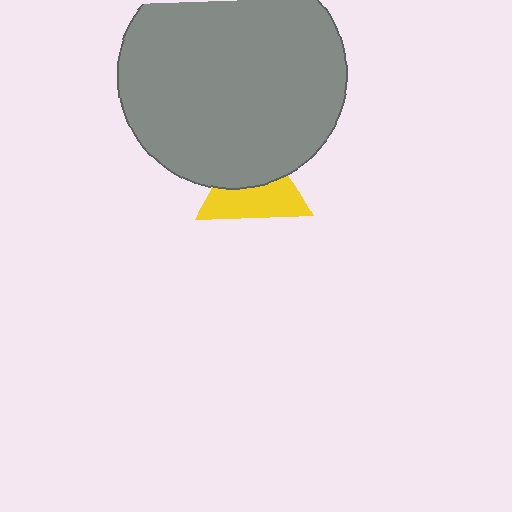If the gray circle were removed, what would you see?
You would see the complete yellow triangle.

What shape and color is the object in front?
The object in front is a gray circle.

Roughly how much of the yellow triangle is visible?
About half of it is visible (roughly 52%).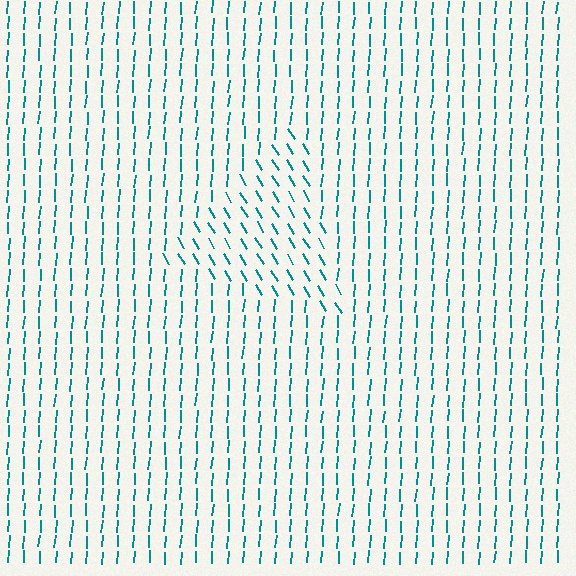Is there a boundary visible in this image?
Yes, there is a texture boundary formed by a change in line orientation.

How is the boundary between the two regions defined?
The boundary is defined purely by a change in line orientation (approximately 36 degrees difference). All lines are the same color and thickness.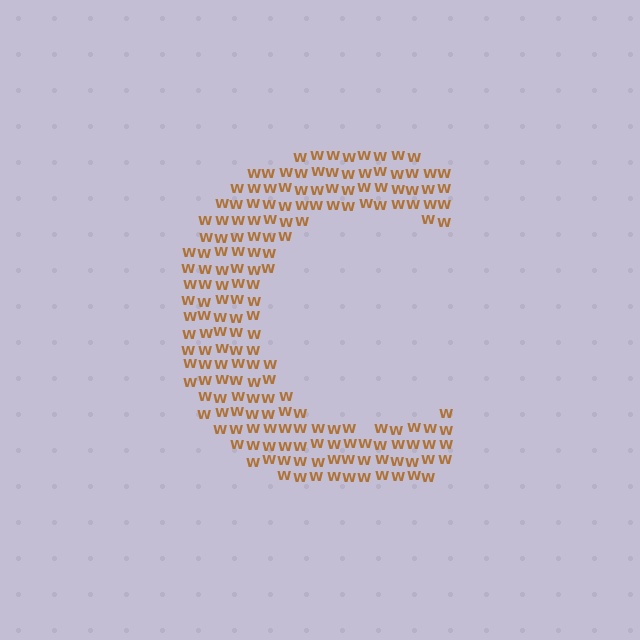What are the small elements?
The small elements are letter W's.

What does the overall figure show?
The overall figure shows the letter C.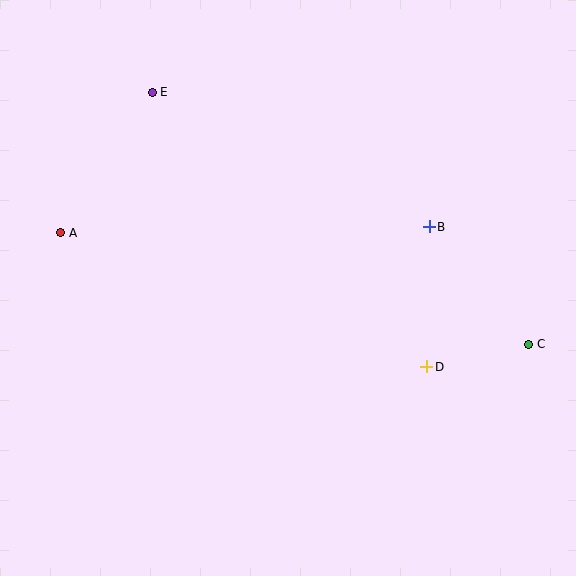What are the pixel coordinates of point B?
Point B is at (429, 227).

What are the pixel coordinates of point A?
Point A is at (61, 233).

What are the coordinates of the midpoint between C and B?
The midpoint between C and B is at (479, 285).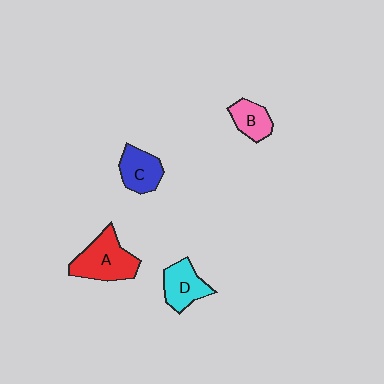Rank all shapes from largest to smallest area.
From largest to smallest: A (red), D (cyan), C (blue), B (pink).